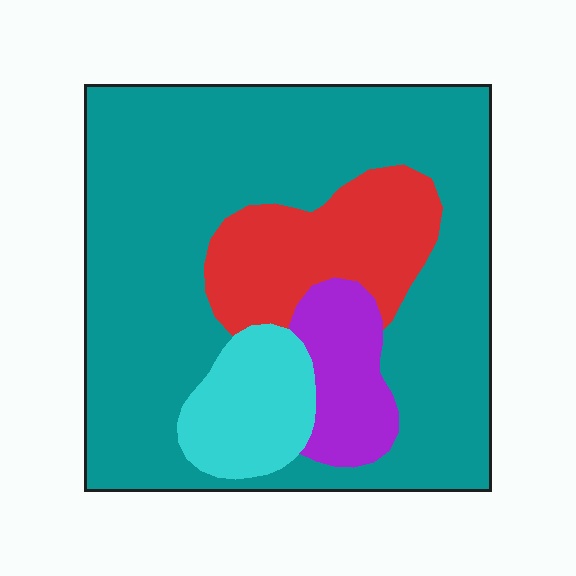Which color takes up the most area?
Teal, at roughly 65%.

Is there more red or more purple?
Red.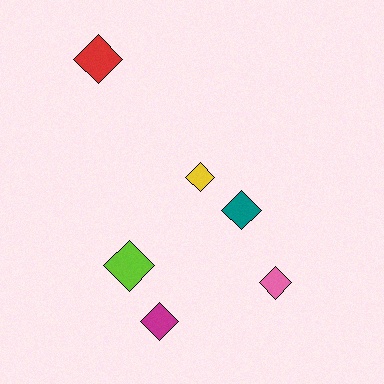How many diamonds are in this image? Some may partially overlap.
There are 6 diamonds.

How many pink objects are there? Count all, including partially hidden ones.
There is 1 pink object.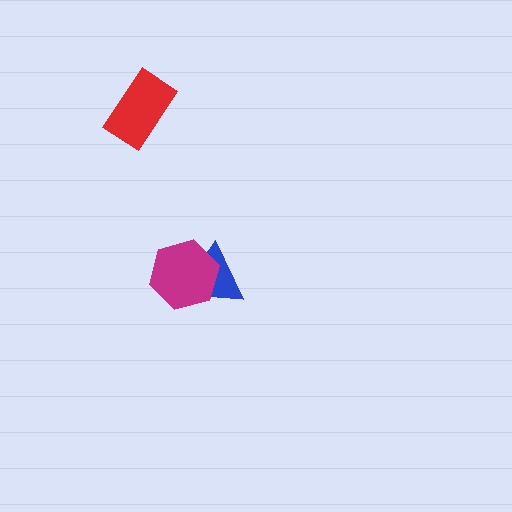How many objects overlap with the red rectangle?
0 objects overlap with the red rectangle.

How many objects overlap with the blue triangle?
1 object overlaps with the blue triangle.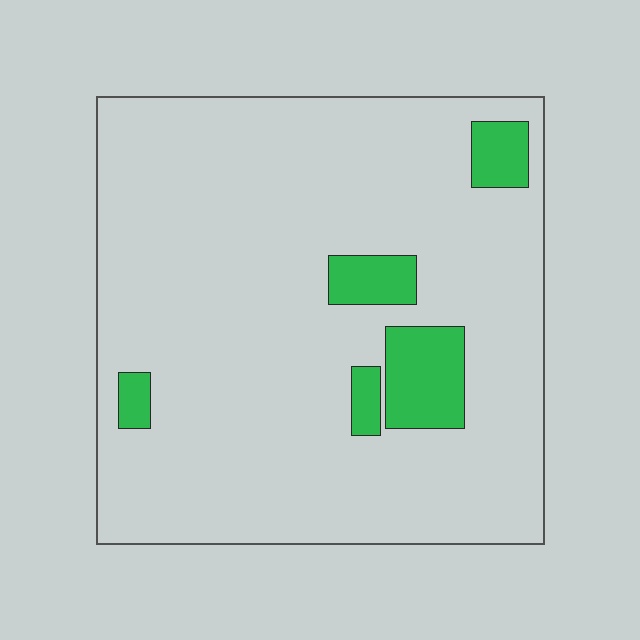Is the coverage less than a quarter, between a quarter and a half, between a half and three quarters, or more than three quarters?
Less than a quarter.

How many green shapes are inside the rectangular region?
5.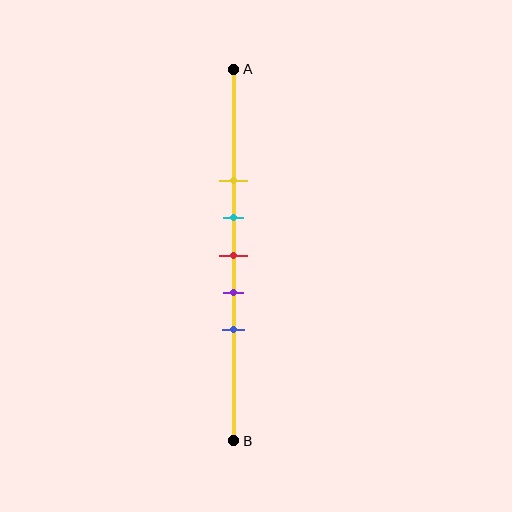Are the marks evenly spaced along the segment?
Yes, the marks are approximately evenly spaced.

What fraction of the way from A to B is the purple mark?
The purple mark is approximately 60% (0.6) of the way from A to B.